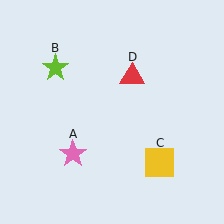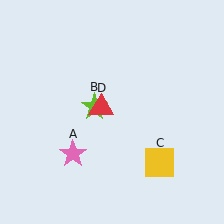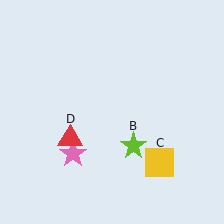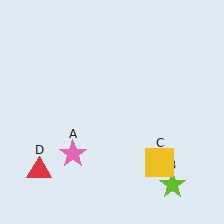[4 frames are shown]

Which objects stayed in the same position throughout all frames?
Pink star (object A) and yellow square (object C) remained stationary.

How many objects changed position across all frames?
2 objects changed position: lime star (object B), red triangle (object D).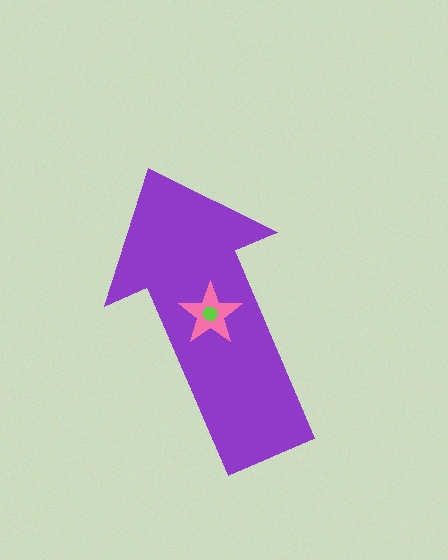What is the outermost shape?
The purple arrow.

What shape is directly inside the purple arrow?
The pink star.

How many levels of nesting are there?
3.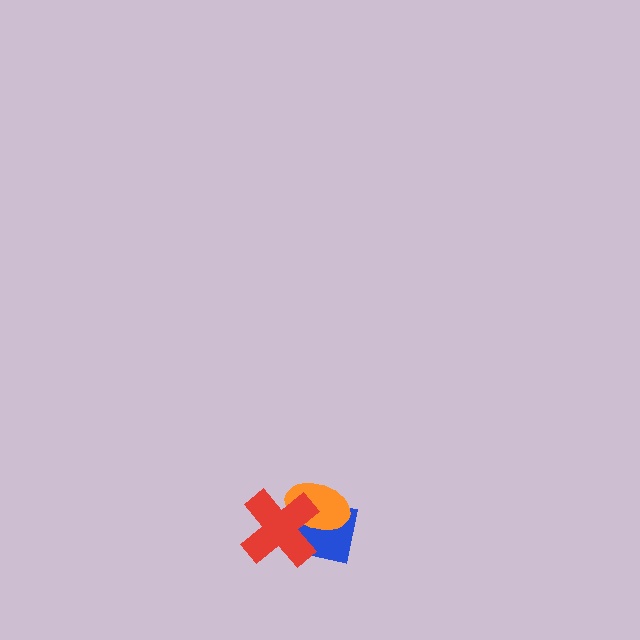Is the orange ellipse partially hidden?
Yes, it is partially covered by another shape.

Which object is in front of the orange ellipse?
The red cross is in front of the orange ellipse.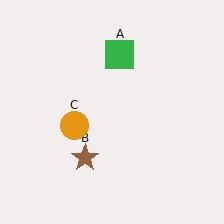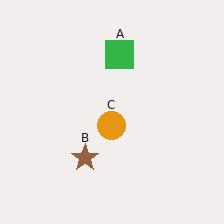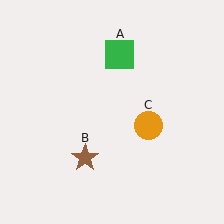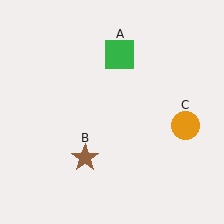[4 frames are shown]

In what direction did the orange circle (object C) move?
The orange circle (object C) moved right.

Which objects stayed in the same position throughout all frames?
Green square (object A) and brown star (object B) remained stationary.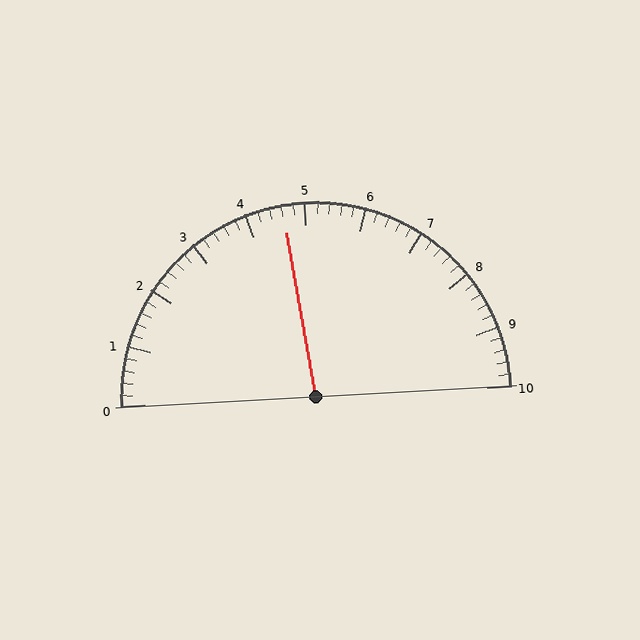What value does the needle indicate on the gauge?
The needle indicates approximately 4.6.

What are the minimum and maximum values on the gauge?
The gauge ranges from 0 to 10.